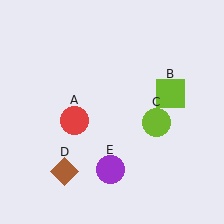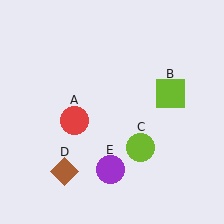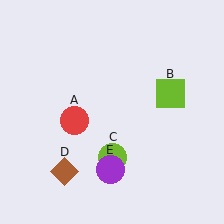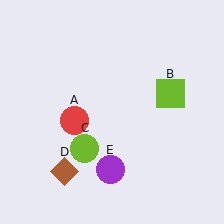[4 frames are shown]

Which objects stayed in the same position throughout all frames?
Red circle (object A) and lime square (object B) and brown diamond (object D) and purple circle (object E) remained stationary.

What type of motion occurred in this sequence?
The lime circle (object C) rotated clockwise around the center of the scene.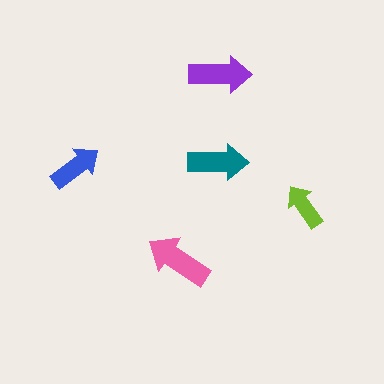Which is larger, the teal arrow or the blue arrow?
The teal one.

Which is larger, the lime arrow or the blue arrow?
The blue one.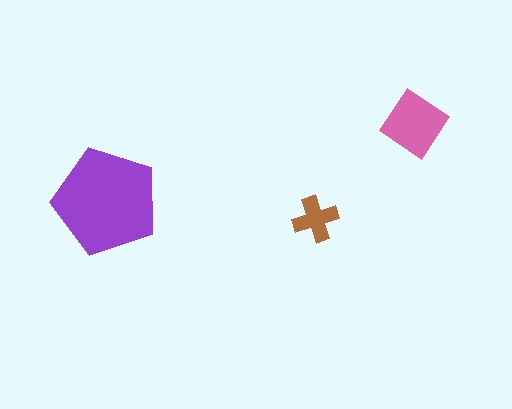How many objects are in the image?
There are 3 objects in the image.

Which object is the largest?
The purple pentagon.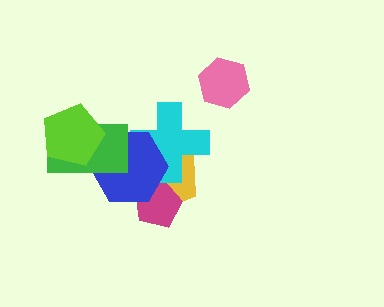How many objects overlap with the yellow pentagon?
3 objects overlap with the yellow pentagon.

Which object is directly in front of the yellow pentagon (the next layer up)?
The magenta pentagon is directly in front of the yellow pentagon.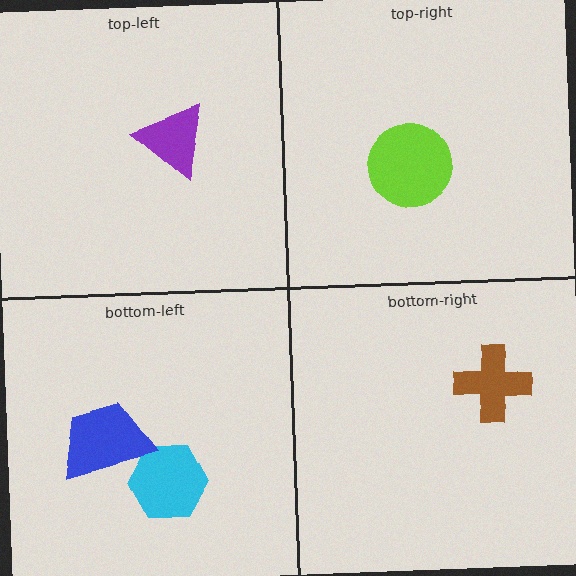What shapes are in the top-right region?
The lime circle.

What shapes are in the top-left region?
The purple triangle.